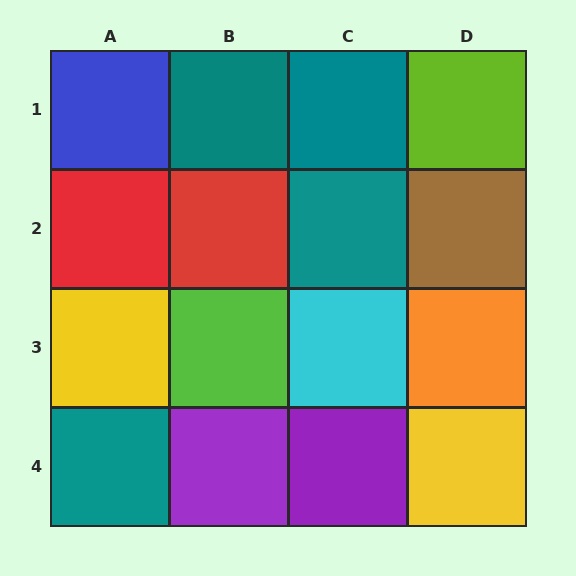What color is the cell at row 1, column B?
Teal.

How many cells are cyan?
1 cell is cyan.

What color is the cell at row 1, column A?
Blue.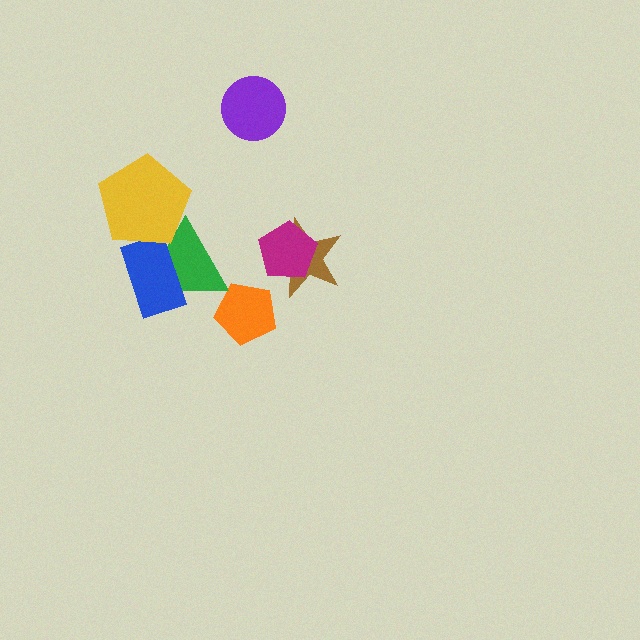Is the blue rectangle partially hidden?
Yes, it is partially covered by another shape.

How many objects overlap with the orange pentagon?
0 objects overlap with the orange pentagon.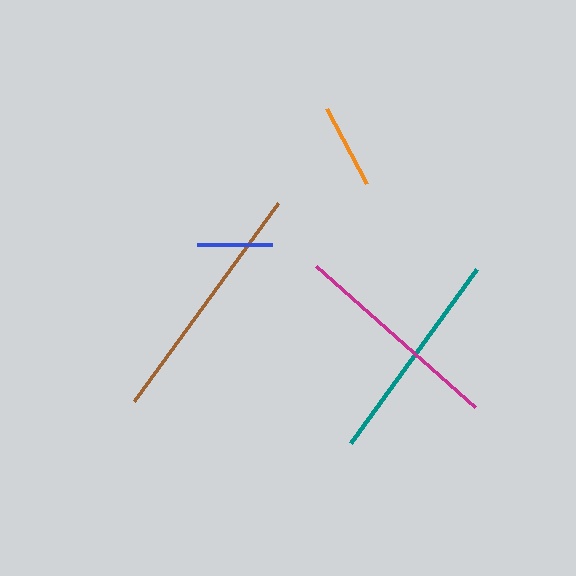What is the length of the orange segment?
The orange segment is approximately 85 pixels long.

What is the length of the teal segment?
The teal segment is approximately 215 pixels long.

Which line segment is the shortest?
The blue line is the shortest at approximately 74 pixels.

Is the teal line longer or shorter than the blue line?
The teal line is longer than the blue line.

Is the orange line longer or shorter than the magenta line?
The magenta line is longer than the orange line.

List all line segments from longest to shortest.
From longest to shortest: brown, teal, magenta, orange, blue.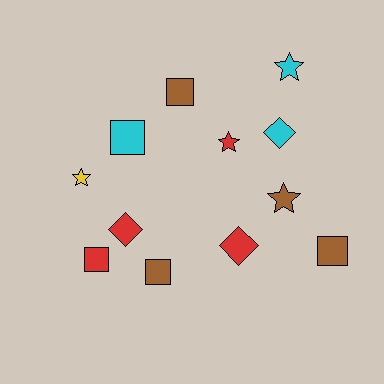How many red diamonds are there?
There are 2 red diamonds.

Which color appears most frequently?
Brown, with 4 objects.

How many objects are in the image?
There are 12 objects.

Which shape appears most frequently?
Square, with 5 objects.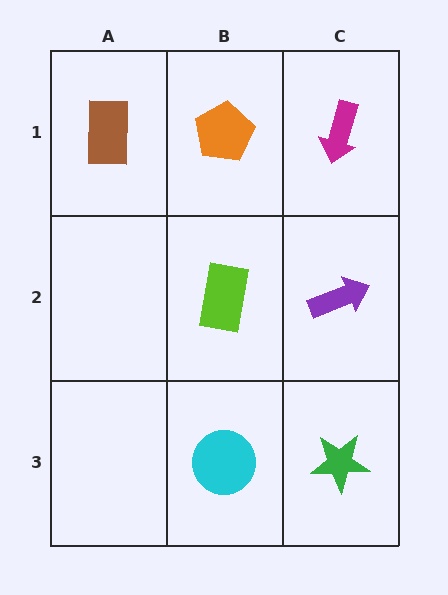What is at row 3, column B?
A cyan circle.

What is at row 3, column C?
A green star.